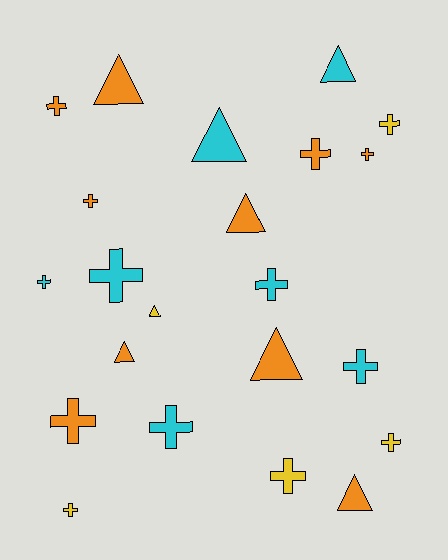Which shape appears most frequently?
Cross, with 14 objects.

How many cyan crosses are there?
There are 5 cyan crosses.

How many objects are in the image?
There are 22 objects.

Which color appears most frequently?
Orange, with 10 objects.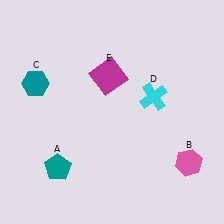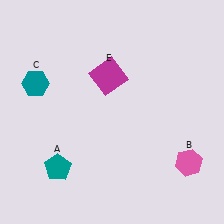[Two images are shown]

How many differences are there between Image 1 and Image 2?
There is 1 difference between the two images.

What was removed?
The cyan cross (D) was removed in Image 2.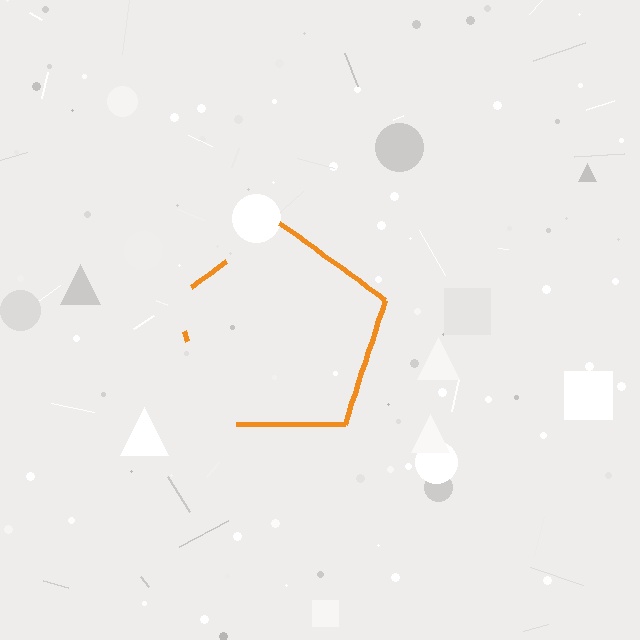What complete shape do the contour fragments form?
The contour fragments form a pentagon.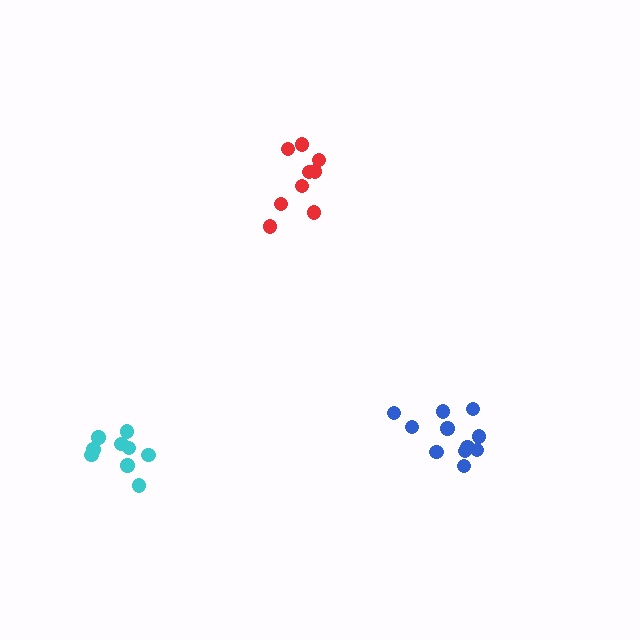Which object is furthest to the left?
The cyan cluster is leftmost.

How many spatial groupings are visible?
There are 3 spatial groupings.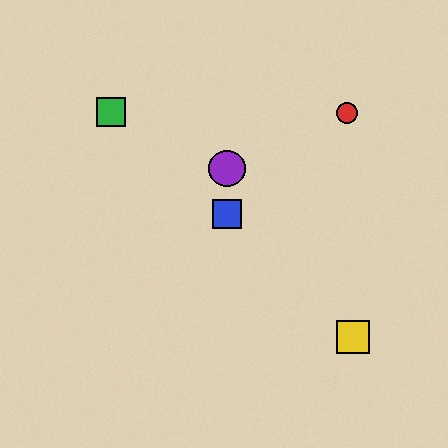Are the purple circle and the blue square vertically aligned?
Yes, both are at x≈227.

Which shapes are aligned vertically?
The blue square, the purple circle are aligned vertically.